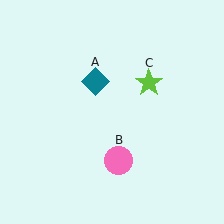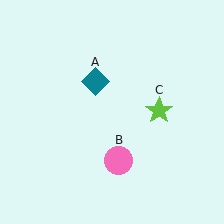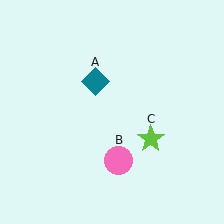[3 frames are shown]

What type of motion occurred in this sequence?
The lime star (object C) rotated clockwise around the center of the scene.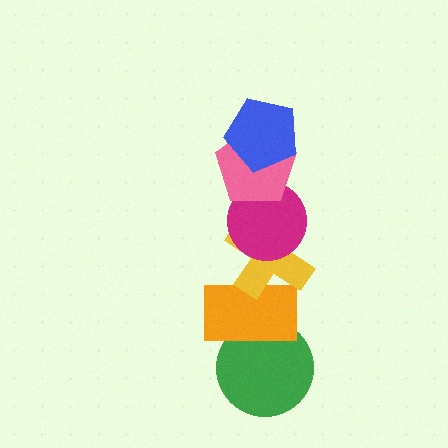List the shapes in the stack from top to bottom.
From top to bottom: the blue pentagon, the pink pentagon, the magenta circle, the yellow cross, the orange rectangle, the green circle.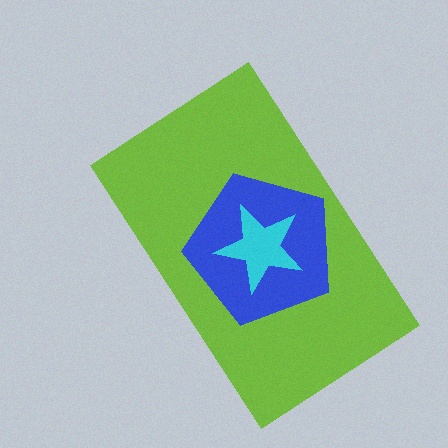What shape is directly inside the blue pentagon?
The cyan star.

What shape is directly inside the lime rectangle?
The blue pentagon.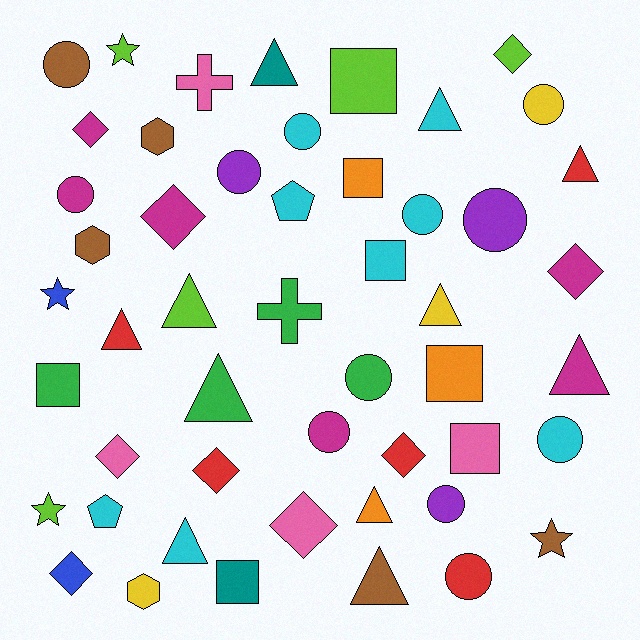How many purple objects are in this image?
There are 3 purple objects.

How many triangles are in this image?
There are 11 triangles.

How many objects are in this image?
There are 50 objects.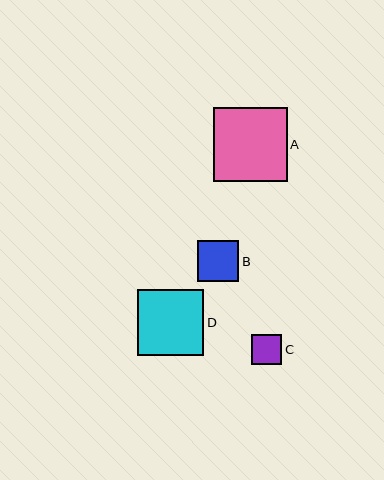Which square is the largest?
Square A is the largest with a size of approximately 74 pixels.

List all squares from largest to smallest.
From largest to smallest: A, D, B, C.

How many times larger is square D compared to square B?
Square D is approximately 1.6 times the size of square B.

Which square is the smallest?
Square C is the smallest with a size of approximately 30 pixels.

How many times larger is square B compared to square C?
Square B is approximately 1.4 times the size of square C.